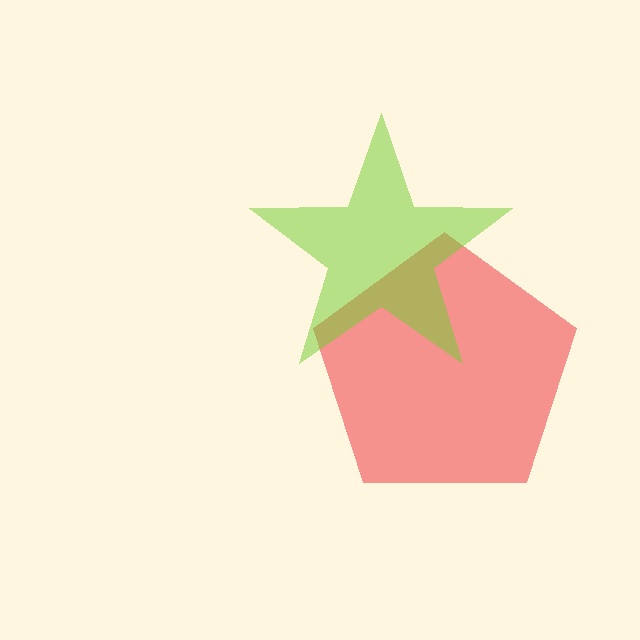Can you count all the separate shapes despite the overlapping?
Yes, there are 2 separate shapes.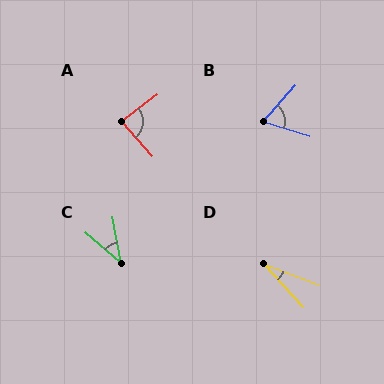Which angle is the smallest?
D, at approximately 27 degrees.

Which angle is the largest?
A, at approximately 85 degrees.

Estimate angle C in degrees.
Approximately 39 degrees.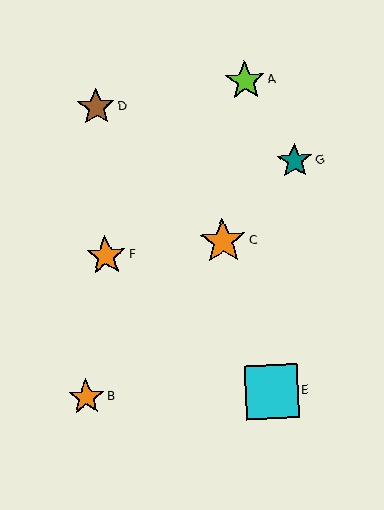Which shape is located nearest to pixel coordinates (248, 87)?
The lime star (labeled A) at (245, 80) is nearest to that location.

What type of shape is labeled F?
Shape F is an orange star.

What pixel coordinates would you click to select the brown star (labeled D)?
Click at (96, 107) to select the brown star D.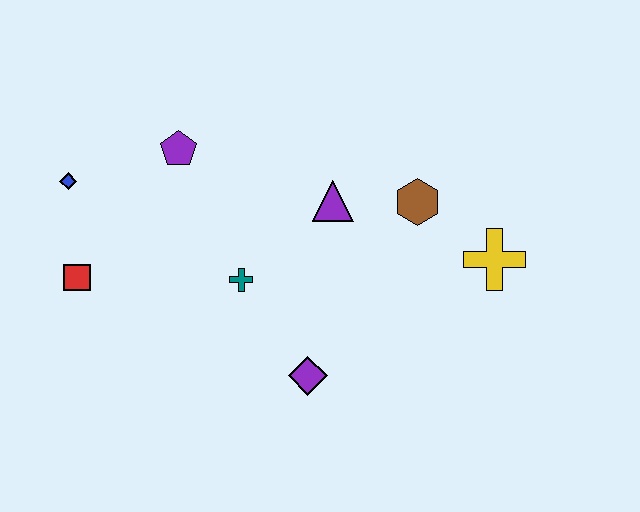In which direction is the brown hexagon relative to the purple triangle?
The brown hexagon is to the right of the purple triangle.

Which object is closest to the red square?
The blue diamond is closest to the red square.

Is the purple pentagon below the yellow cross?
No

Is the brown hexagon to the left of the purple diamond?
No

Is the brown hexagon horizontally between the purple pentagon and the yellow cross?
Yes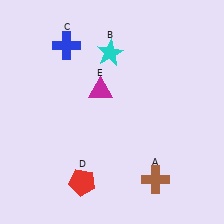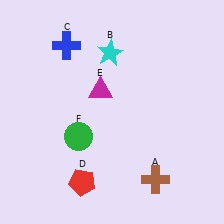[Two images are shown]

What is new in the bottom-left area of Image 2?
A green circle (F) was added in the bottom-left area of Image 2.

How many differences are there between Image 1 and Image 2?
There is 1 difference between the two images.